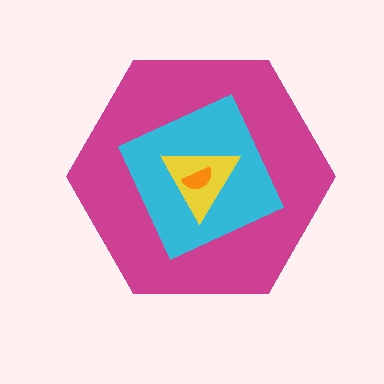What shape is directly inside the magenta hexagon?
The cyan square.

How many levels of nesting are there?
4.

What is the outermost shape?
The magenta hexagon.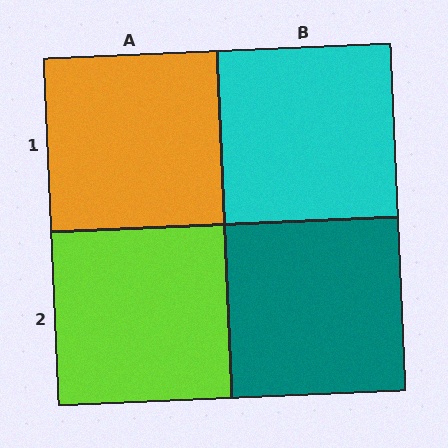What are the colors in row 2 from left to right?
Lime, teal.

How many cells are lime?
1 cell is lime.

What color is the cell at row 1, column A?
Orange.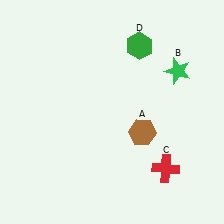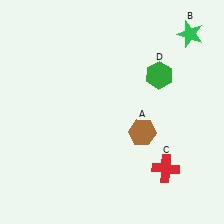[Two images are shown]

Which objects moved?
The objects that moved are: the green star (B), the green hexagon (D).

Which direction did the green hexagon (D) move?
The green hexagon (D) moved down.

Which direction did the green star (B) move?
The green star (B) moved up.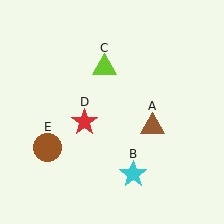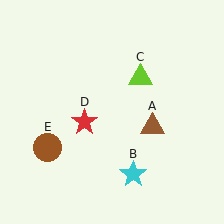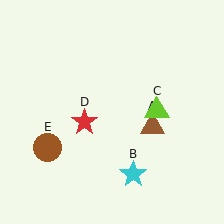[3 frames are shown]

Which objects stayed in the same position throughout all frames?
Brown triangle (object A) and cyan star (object B) and red star (object D) and brown circle (object E) remained stationary.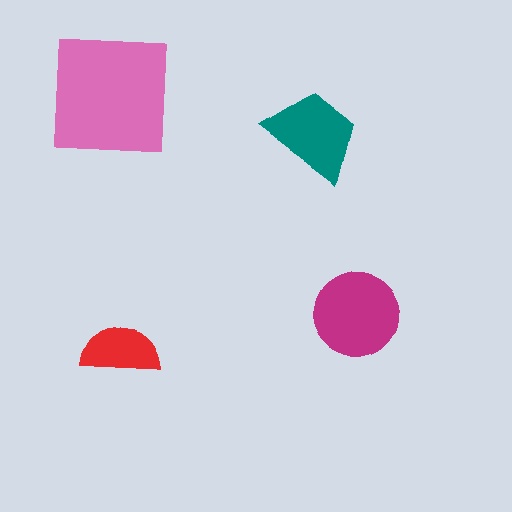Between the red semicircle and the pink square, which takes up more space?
The pink square.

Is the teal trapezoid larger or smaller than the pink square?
Smaller.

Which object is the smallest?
The red semicircle.